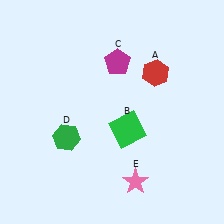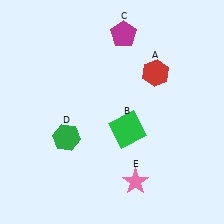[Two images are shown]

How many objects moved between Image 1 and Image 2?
1 object moved between the two images.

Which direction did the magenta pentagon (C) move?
The magenta pentagon (C) moved up.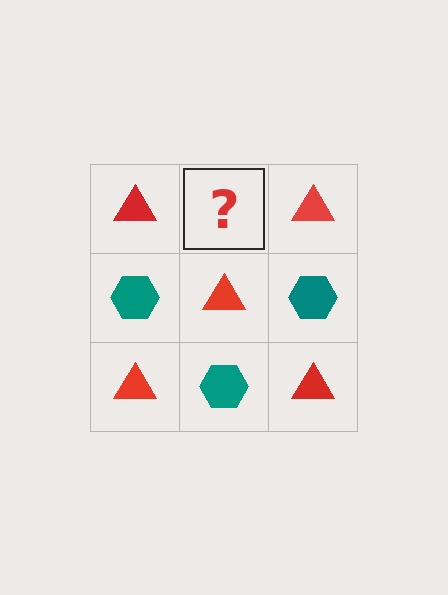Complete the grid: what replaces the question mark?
The question mark should be replaced with a teal hexagon.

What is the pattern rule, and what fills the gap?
The rule is that it alternates red triangle and teal hexagon in a checkerboard pattern. The gap should be filled with a teal hexagon.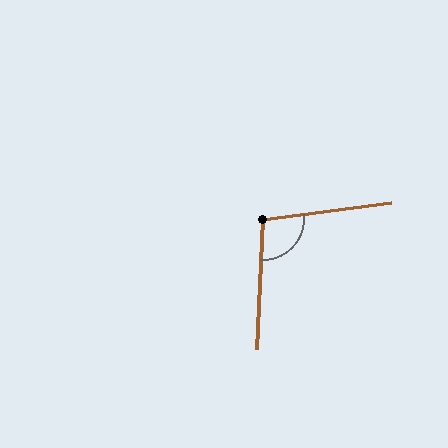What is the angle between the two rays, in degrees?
Approximately 100 degrees.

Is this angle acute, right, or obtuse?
It is obtuse.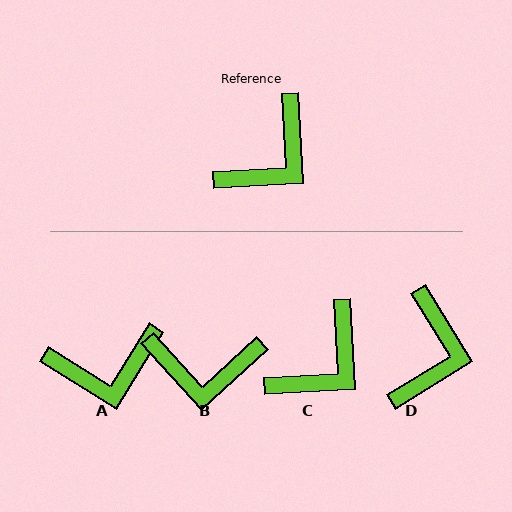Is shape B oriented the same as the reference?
No, it is off by about 50 degrees.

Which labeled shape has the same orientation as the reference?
C.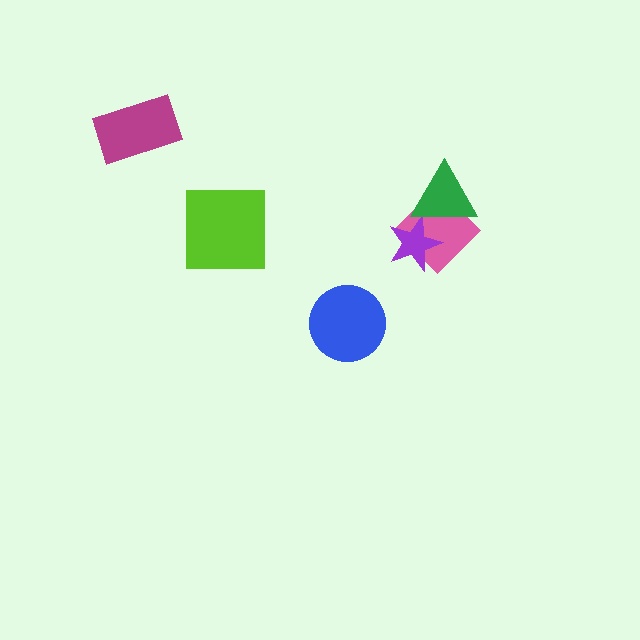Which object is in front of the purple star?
The green triangle is in front of the purple star.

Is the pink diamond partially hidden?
Yes, it is partially covered by another shape.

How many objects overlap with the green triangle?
2 objects overlap with the green triangle.